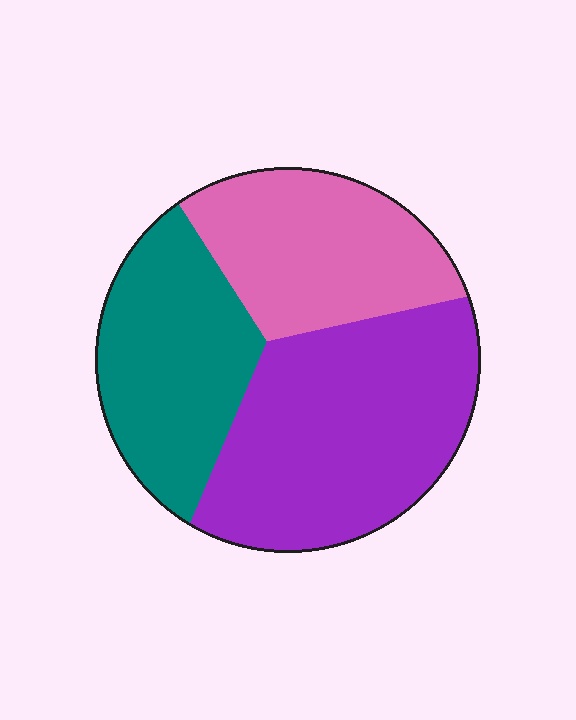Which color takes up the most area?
Purple, at roughly 45%.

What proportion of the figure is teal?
Teal takes up between a quarter and a half of the figure.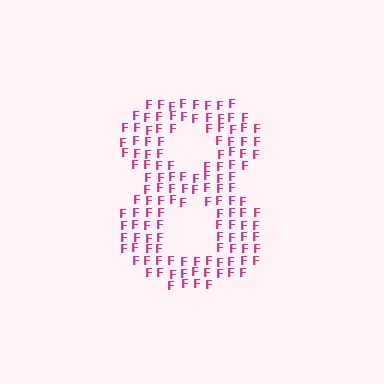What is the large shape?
The large shape is the digit 8.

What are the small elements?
The small elements are letter F's.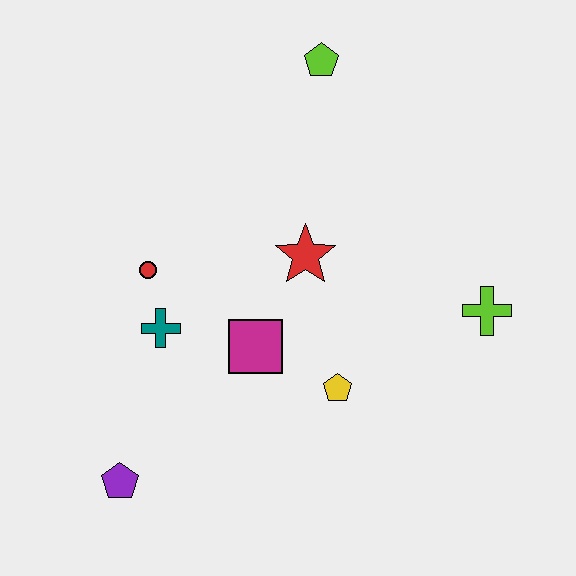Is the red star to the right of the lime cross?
No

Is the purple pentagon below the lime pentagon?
Yes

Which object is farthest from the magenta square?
The lime pentagon is farthest from the magenta square.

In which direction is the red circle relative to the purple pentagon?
The red circle is above the purple pentagon.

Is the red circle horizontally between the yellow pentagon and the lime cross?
No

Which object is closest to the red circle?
The teal cross is closest to the red circle.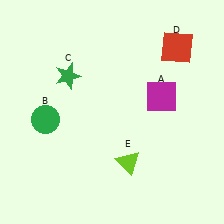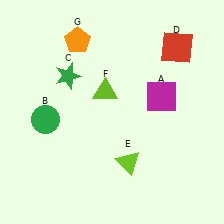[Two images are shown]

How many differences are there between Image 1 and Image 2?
There are 2 differences between the two images.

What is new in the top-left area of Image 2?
An orange pentagon (G) was added in the top-left area of Image 2.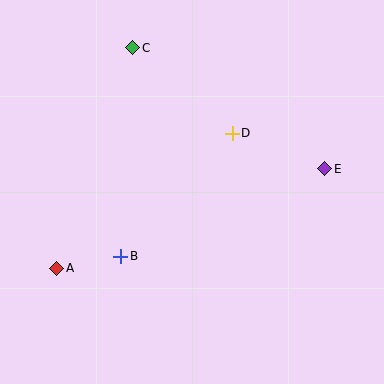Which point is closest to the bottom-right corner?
Point E is closest to the bottom-right corner.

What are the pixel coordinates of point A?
Point A is at (57, 268).